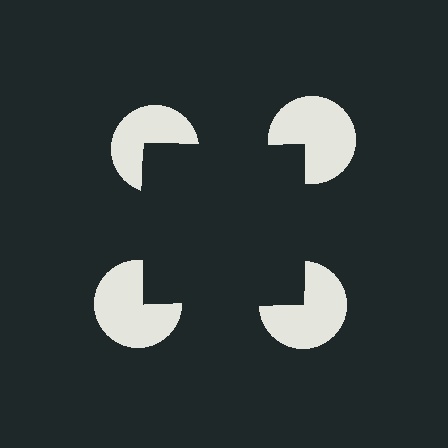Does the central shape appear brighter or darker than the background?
It typically appears slightly darker than the background, even though no actual brightness change is drawn.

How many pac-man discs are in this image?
There are 4 — one at each vertex of the illusory square.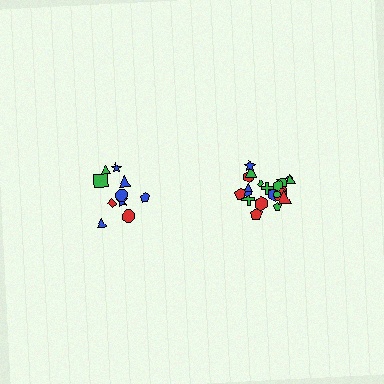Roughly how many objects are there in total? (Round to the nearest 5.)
Roughly 30 objects in total.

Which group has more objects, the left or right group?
The right group.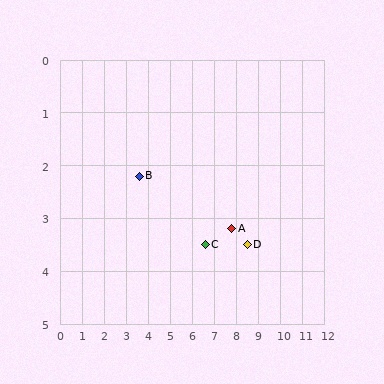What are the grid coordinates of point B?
Point B is at approximately (3.6, 2.2).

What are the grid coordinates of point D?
Point D is at approximately (8.5, 3.5).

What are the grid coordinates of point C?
Point C is at approximately (6.6, 3.5).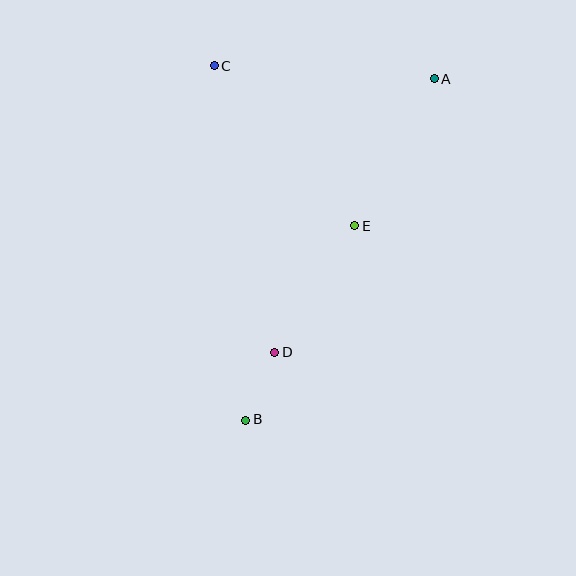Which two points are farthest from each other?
Points A and B are farthest from each other.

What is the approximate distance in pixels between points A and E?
The distance between A and E is approximately 167 pixels.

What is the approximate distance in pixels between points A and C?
The distance between A and C is approximately 220 pixels.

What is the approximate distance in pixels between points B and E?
The distance between B and E is approximately 223 pixels.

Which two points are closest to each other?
Points B and D are closest to each other.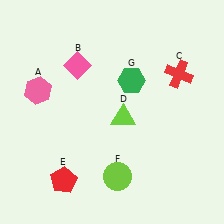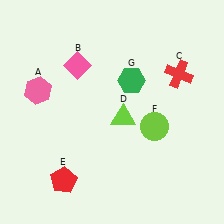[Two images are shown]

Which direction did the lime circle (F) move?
The lime circle (F) moved up.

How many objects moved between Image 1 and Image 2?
1 object moved between the two images.